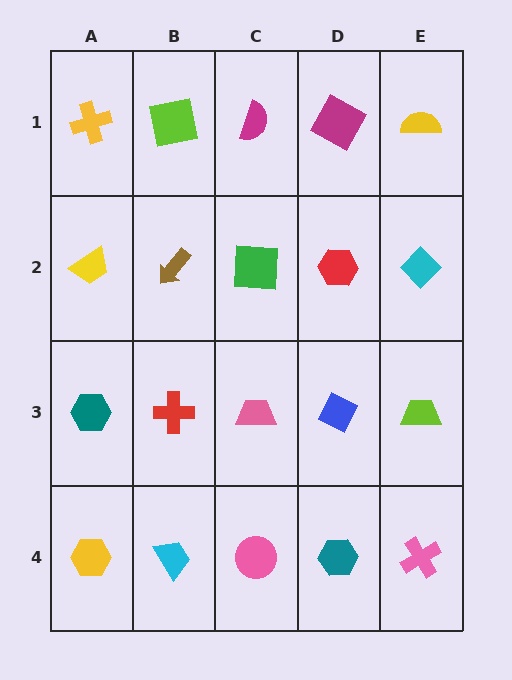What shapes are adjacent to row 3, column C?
A green square (row 2, column C), a pink circle (row 4, column C), a red cross (row 3, column B), a blue diamond (row 3, column D).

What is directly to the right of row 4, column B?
A pink circle.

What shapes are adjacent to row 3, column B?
A brown arrow (row 2, column B), a cyan trapezoid (row 4, column B), a teal hexagon (row 3, column A), a pink trapezoid (row 3, column C).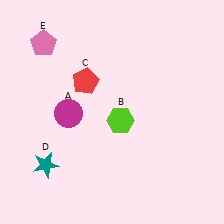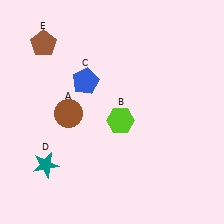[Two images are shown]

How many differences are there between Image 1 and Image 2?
There are 3 differences between the two images.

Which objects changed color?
A changed from magenta to brown. C changed from red to blue. E changed from pink to brown.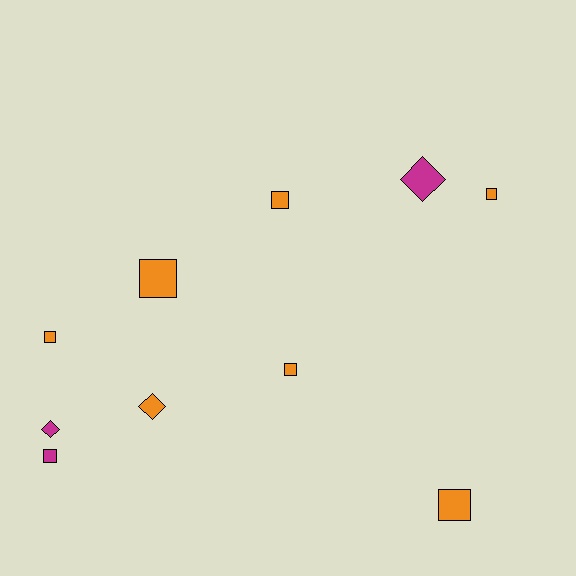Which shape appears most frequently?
Square, with 7 objects.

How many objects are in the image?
There are 10 objects.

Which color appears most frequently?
Orange, with 7 objects.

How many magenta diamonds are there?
There are 2 magenta diamonds.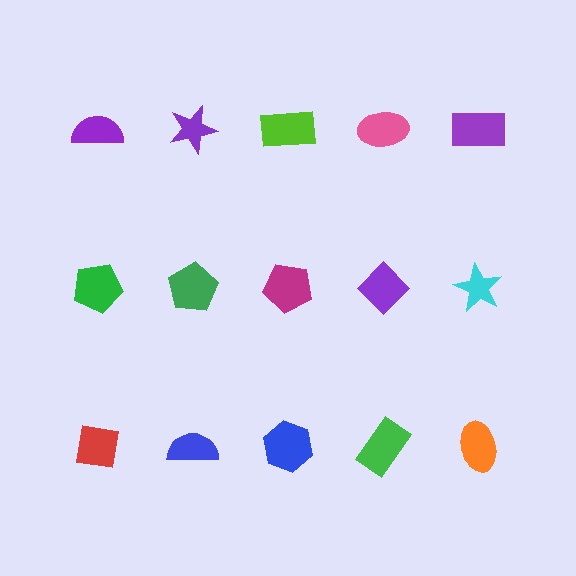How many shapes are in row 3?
5 shapes.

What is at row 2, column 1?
A green pentagon.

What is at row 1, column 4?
A pink ellipse.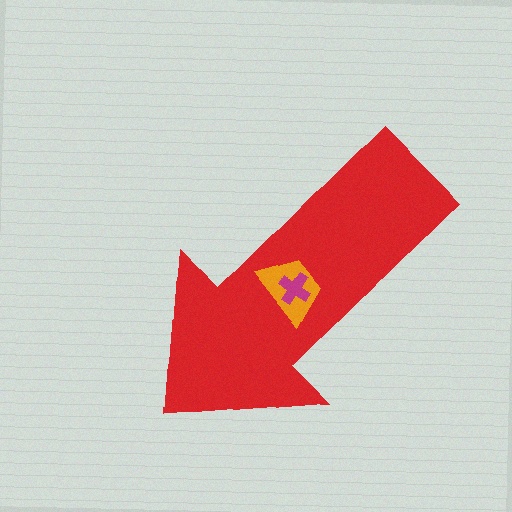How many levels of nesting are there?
3.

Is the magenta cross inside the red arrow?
Yes.